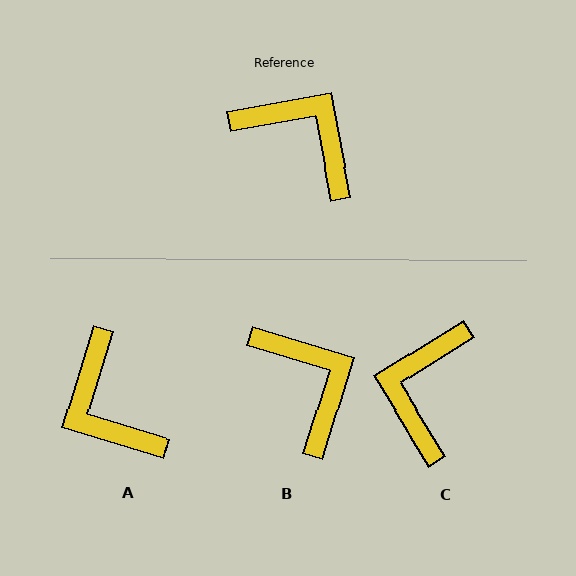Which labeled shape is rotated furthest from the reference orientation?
A, about 153 degrees away.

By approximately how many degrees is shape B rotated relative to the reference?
Approximately 28 degrees clockwise.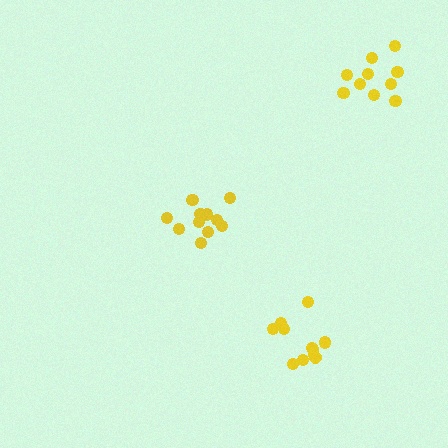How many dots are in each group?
Group 1: 11 dots, Group 2: 11 dots, Group 3: 10 dots (32 total).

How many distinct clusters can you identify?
There are 3 distinct clusters.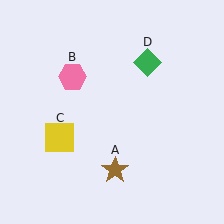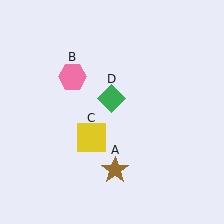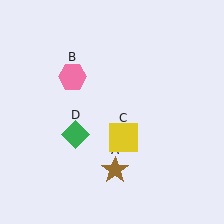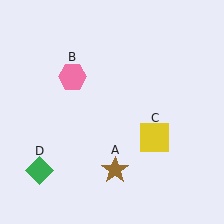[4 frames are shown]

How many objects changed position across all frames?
2 objects changed position: yellow square (object C), green diamond (object D).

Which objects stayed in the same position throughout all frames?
Brown star (object A) and pink hexagon (object B) remained stationary.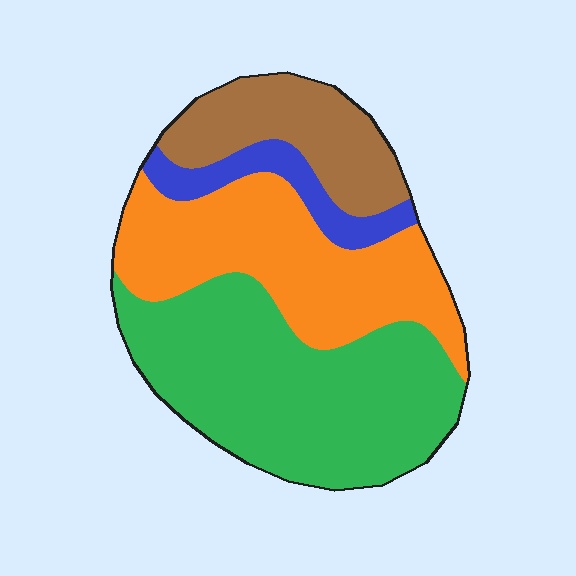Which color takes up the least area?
Blue, at roughly 10%.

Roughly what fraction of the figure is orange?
Orange covers roughly 30% of the figure.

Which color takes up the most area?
Green, at roughly 45%.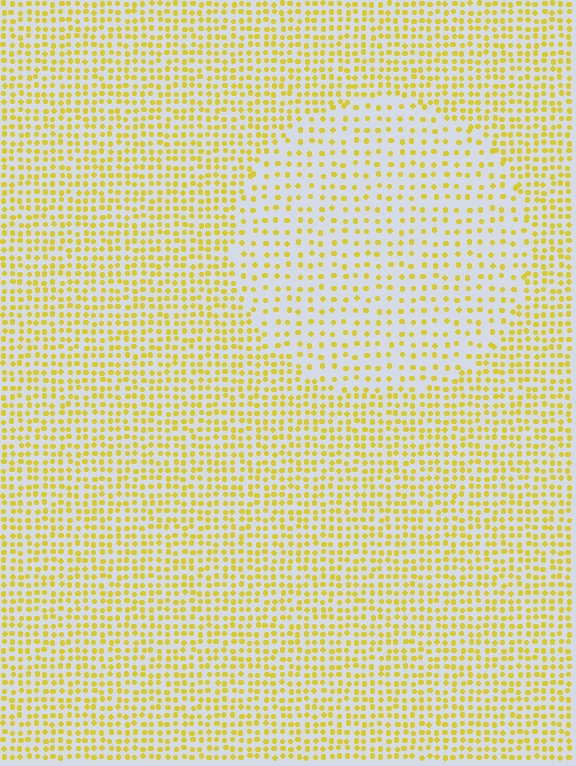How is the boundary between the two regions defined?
The boundary is defined by a change in element density (approximately 1.9x ratio). All elements are the same color, size, and shape.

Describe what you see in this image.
The image contains small yellow elements arranged at two different densities. A circle-shaped region is visible where the elements are less densely packed than the surrounding area.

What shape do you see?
I see a circle.